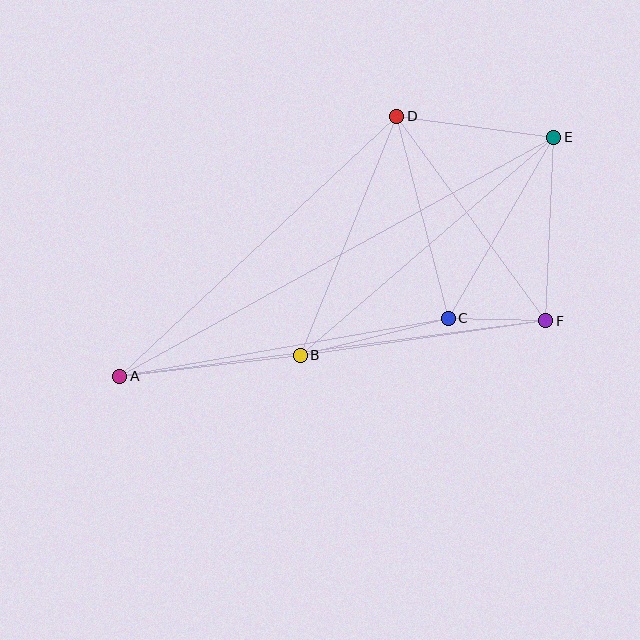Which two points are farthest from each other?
Points A and E are farthest from each other.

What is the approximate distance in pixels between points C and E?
The distance between C and E is approximately 210 pixels.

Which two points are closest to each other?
Points C and F are closest to each other.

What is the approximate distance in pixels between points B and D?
The distance between B and D is approximately 258 pixels.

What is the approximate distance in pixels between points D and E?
The distance between D and E is approximately 159 pixels.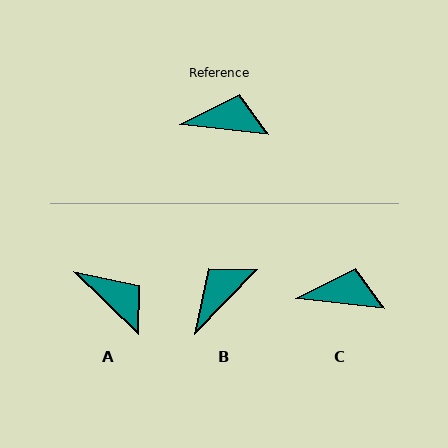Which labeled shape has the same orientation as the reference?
C.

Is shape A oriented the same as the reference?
No, it is off by about 38 degrees.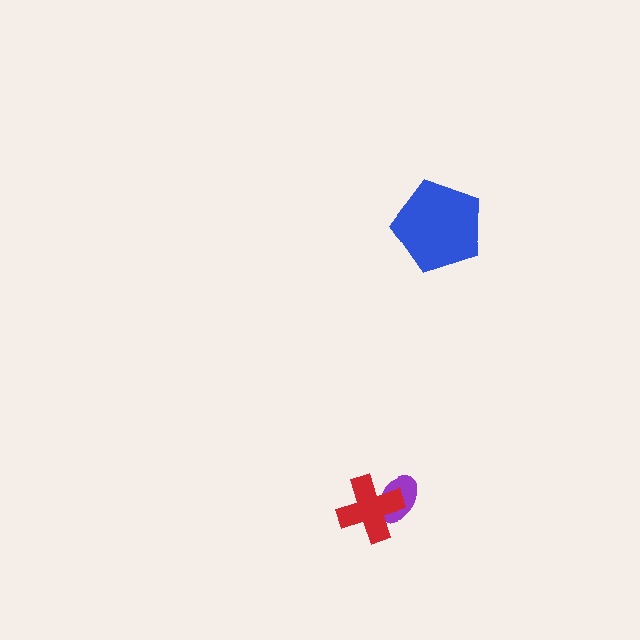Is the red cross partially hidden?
No, no other shape covers it.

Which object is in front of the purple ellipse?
The red cross is in front of the purple ellipse.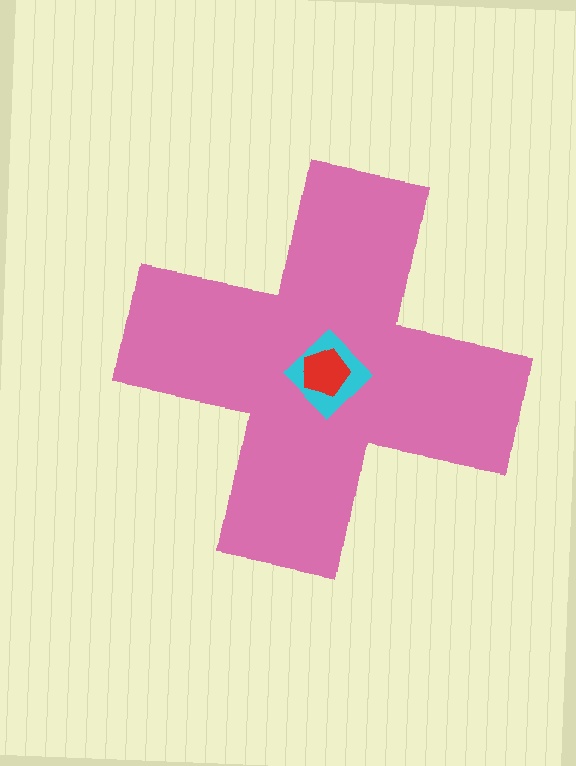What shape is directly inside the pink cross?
The cyan diamond.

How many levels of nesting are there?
3.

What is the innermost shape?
The red pentagon.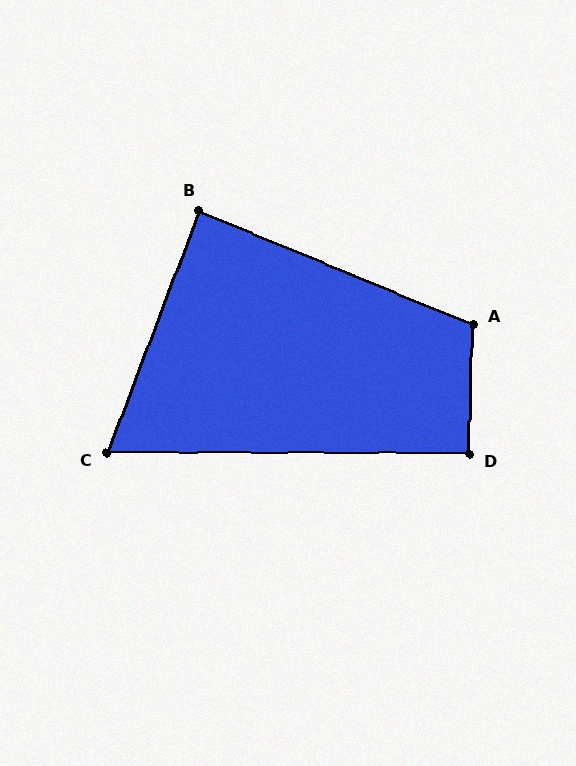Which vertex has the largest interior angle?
A, at approximately 111 degrees.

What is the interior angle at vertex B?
Approximately 88 degrees (approximately right).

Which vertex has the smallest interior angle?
C, at approximately 69 degrees.